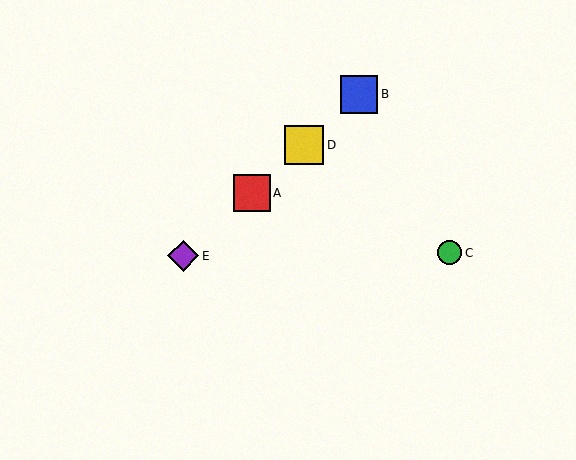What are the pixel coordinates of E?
Object E is at (183, 256).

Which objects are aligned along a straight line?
Objects A, B, D, E are aligned along a straight line.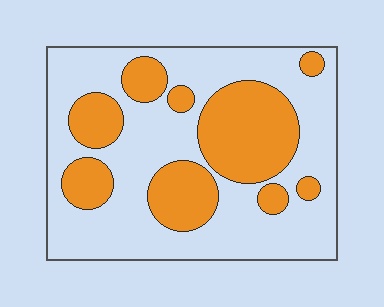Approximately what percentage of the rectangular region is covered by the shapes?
Approximately 35%.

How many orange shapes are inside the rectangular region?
9.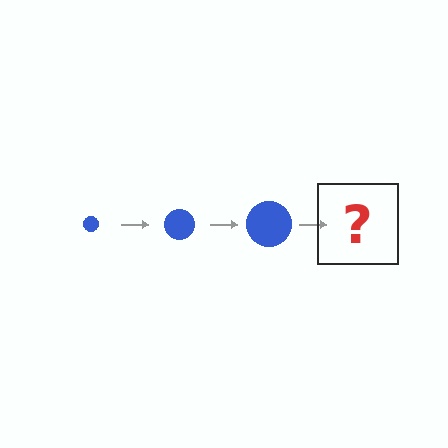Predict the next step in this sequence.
The next step is a blue circle, larger than the previous one.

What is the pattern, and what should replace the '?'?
The pattern is that the circle gets progressively larger each step. The '?' should be a blue circle, larger than the previous one.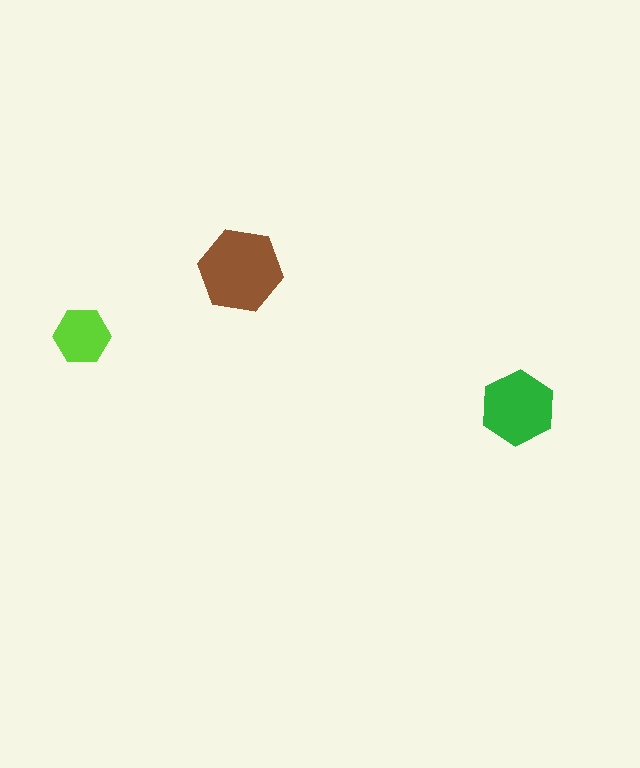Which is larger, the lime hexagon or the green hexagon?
The green one.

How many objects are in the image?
There are 3 objects in the image.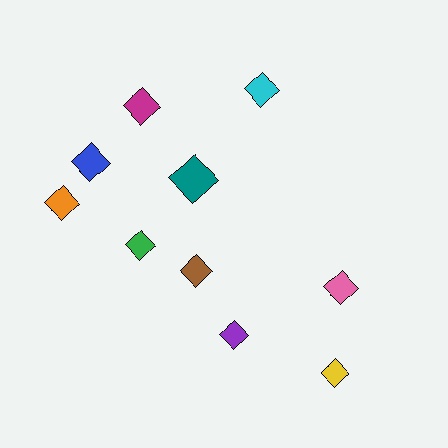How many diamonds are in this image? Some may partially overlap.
There are 10 diamonds.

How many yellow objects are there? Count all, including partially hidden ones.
There is 1 yellow object.